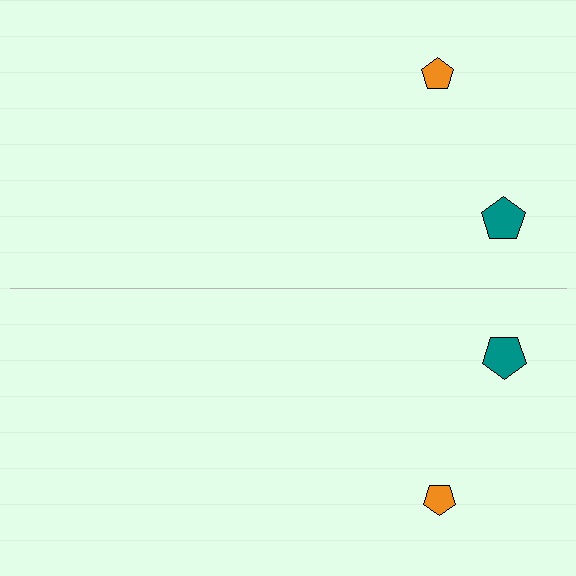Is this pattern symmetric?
Yes, this pattern has bilateral (reflection) symmetry.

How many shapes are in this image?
There are 4 shapes in this image.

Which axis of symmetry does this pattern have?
The pattern has a horizontal axis of symmetry running through the center of the image.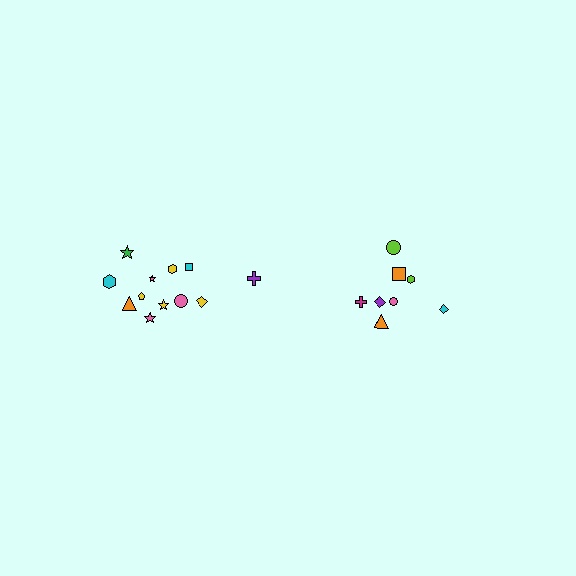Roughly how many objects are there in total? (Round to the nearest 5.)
Roughly 20 objects in total.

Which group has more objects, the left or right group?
The left group.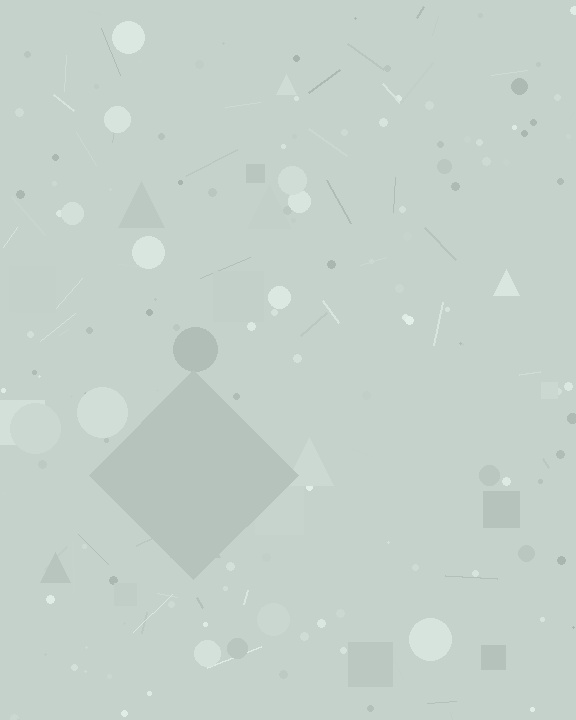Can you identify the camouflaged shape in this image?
The camouflaged shape is a diamond.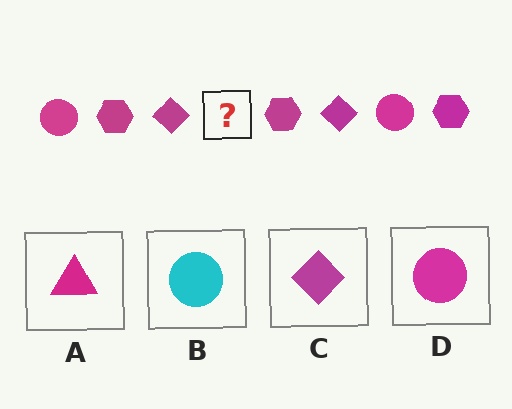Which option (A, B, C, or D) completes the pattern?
D.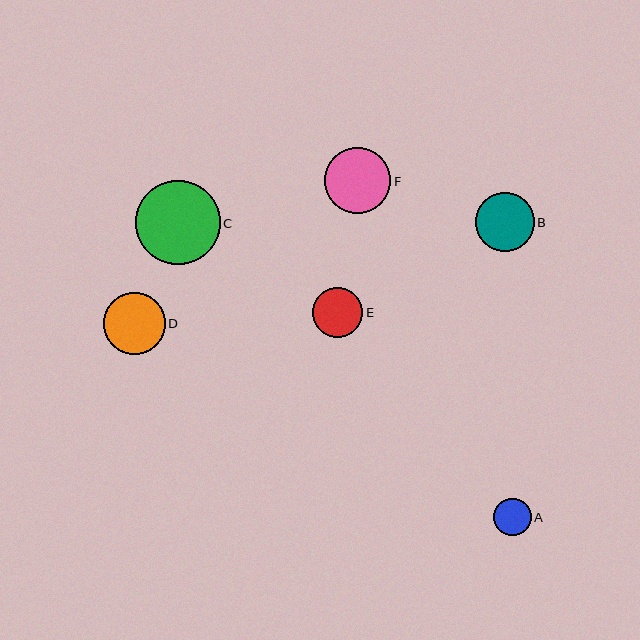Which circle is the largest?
Circle C is the largest with a size of approximately 85 pixels.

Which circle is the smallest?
Circle A is the smallest with a size of approximately 37 pixels.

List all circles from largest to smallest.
From largest to smallest: C, F, D, B, E, A.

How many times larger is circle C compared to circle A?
Circle C is approximately 2.3 times the size of circle A.